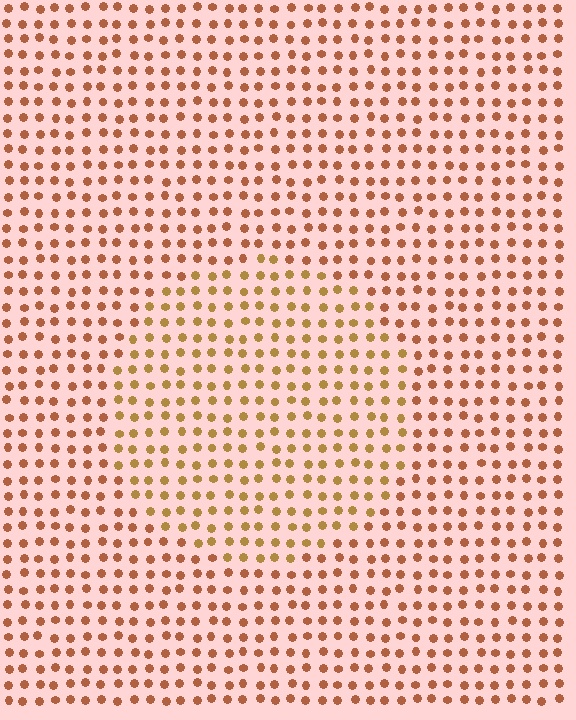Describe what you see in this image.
The image is filled with small brown elements in a uniform arrangement. A circle-shaped region is visible where the elements are tinted to a slightly different hue, forming a subtle color boundary.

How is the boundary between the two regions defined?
The boundary is defined purely by a slight shift in hue (about 23 degrees). Spacing, size, and orientation are identical on both sides.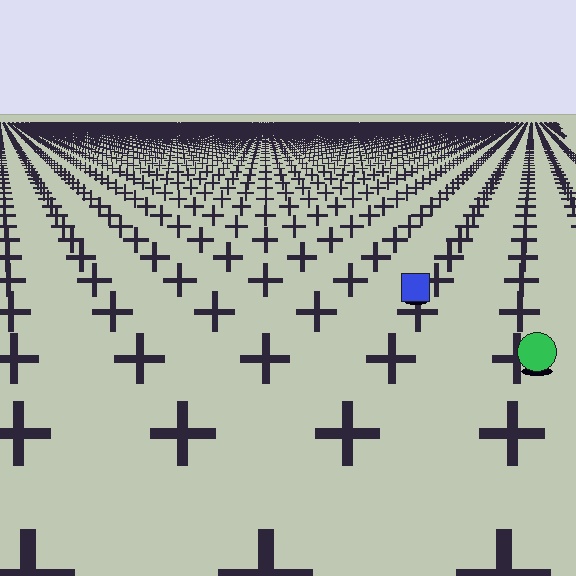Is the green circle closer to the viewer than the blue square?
Yes. The green circle is closer — you can tell from the texture gradient: the ground texture is coarser near it.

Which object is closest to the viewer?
The green circle is closest. The texture marks near it are larger and more spread out.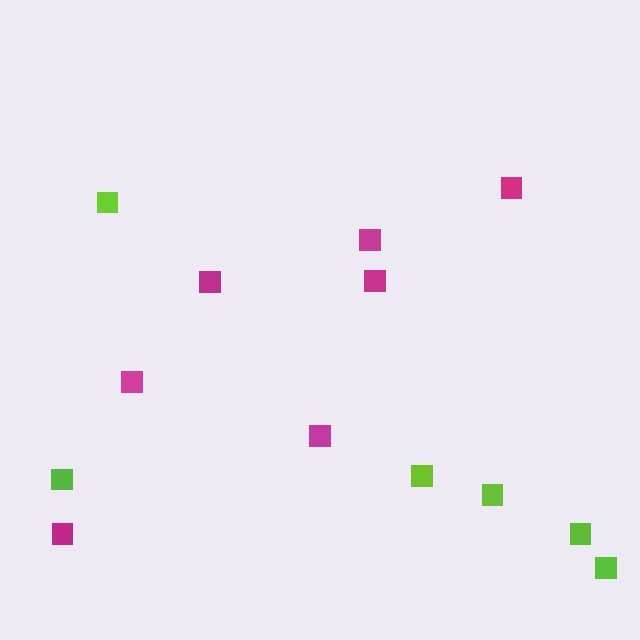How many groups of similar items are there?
There are 2 groups: one group of magenta squares (7) and one group of lime squares (6).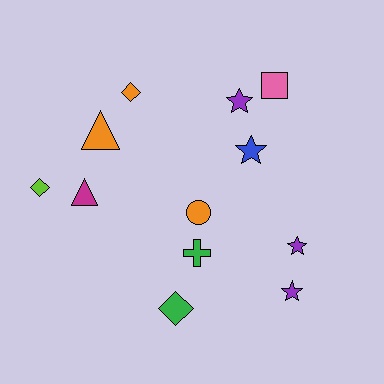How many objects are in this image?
There are 12 objects.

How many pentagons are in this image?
There are no pentagons.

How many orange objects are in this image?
There are 3 orange objects.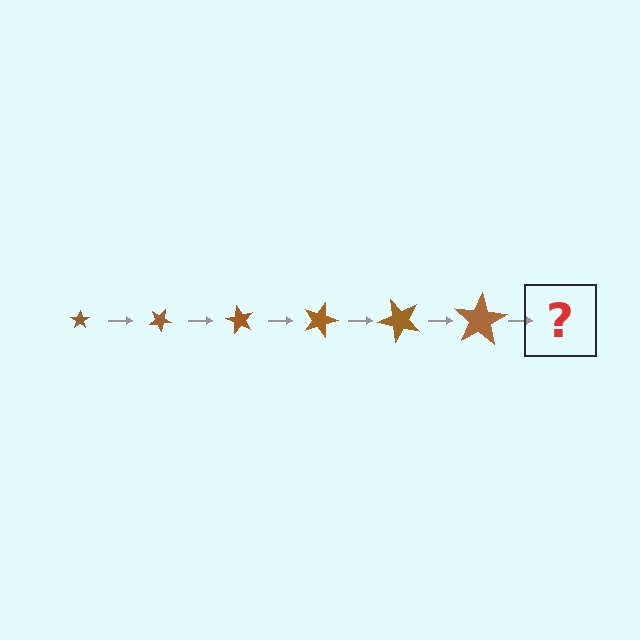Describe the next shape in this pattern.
It should be a star, larger than the previous one and rotated 180 degrees from the start.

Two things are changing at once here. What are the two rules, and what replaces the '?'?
The two rules are that the star grows larger each step and it rotates 30 degrees each step. The '?' should be a star, larger than the previous one and rotated 180 degrees from the start.